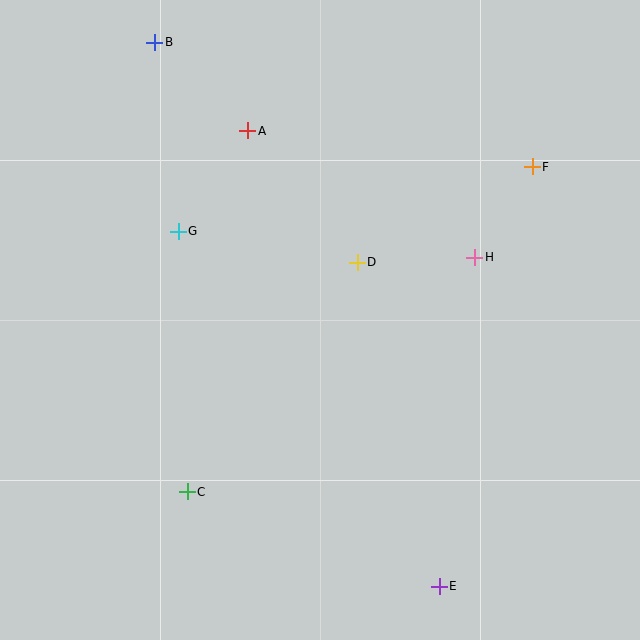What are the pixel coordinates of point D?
Point D is at (357, 262).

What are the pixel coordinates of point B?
Point B is at (155, 42).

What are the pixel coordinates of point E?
Point E is at (439, 586).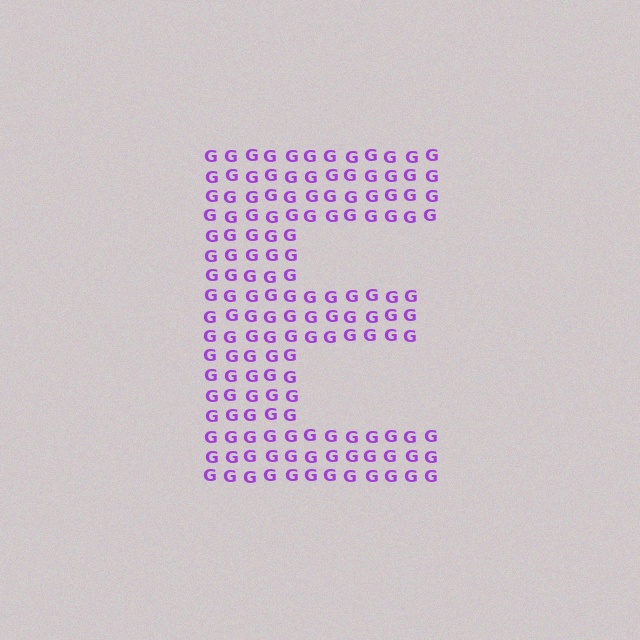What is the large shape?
The large shape is the letter E.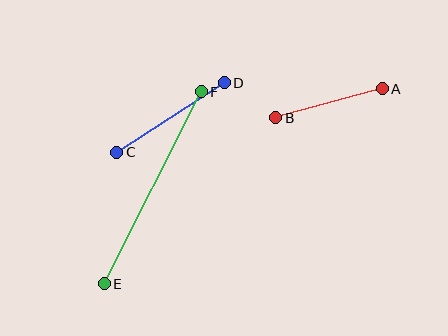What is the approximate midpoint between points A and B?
The midpoint is at approximately (329, 103) pixels.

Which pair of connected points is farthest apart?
Points E and F are farthest apart.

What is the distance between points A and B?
The distance is approximately 111 pixels.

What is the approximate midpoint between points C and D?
The midpoint is at approximately (170, 118) pixels.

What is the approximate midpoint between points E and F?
The midpoint is at approximately (153, 188) pixels.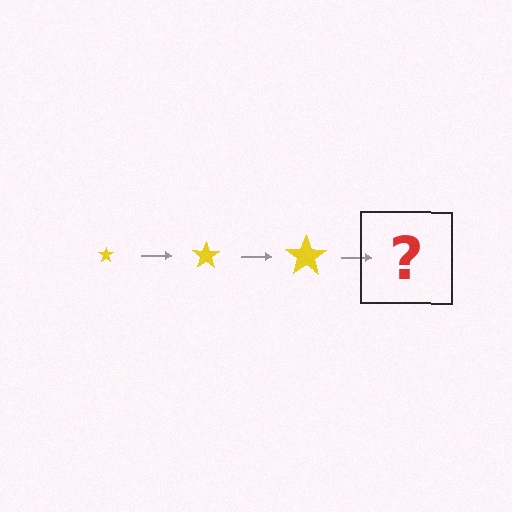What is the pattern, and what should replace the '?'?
The pattern is that the star gets progressively larger each step. The '?' should be a yellow star, larger than the previous one.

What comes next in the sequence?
The next element should be a yellow star, larger than the previous one.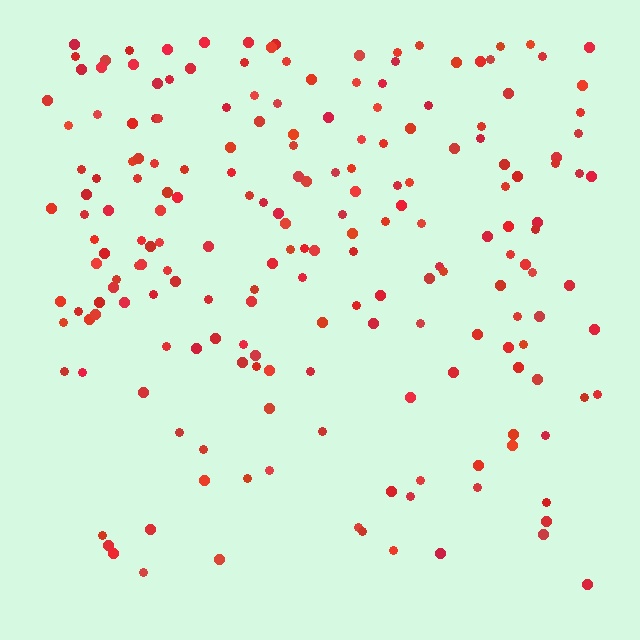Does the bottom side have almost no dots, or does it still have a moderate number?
Still a moderate number, just noticeably fewer than the top.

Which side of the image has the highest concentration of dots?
The top.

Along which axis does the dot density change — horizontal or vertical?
Vertical.